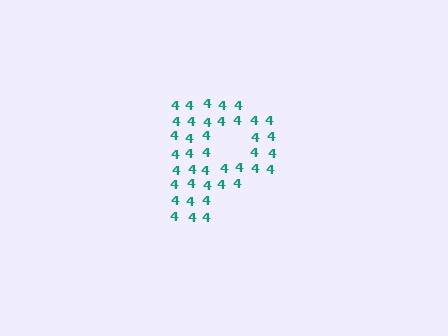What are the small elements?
The small elements are digit 4's.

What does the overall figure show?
The overall figure shows the letter P.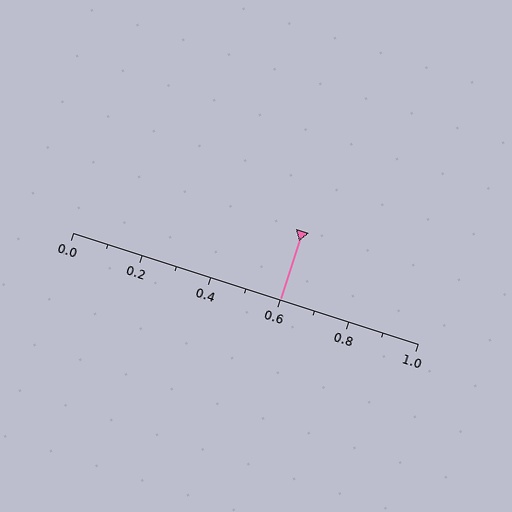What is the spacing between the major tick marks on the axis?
The major ticks are spaced 0.2 apart.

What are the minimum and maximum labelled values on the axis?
The axis runs from 0.0 to 1.0.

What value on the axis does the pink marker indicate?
The marker indicates approximately 0.6.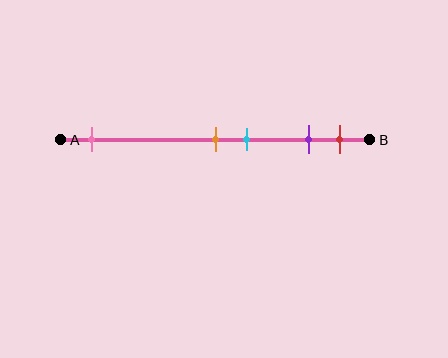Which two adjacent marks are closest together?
The orange and cyan marks are the closest adjacent pair.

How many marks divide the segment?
There are 5 marks dividing the segment.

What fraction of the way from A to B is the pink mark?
The pink mark is approximately 10% (0.1) of the way from A to B.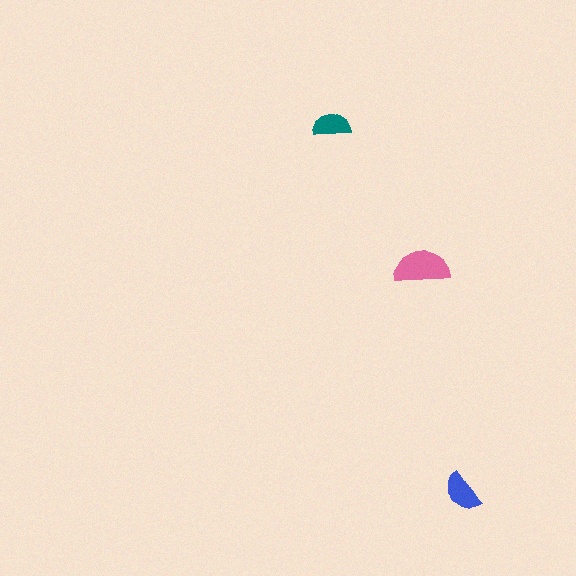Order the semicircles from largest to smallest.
the pink one, the blue one, the teal one.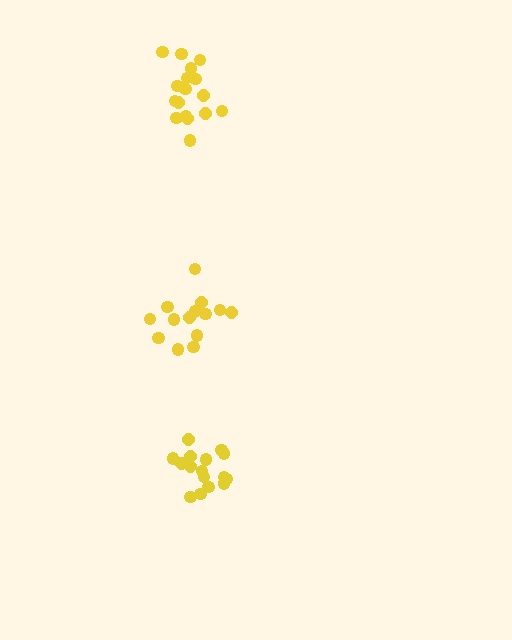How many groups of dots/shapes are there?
There are 3 groups.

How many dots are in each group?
Group 1: 17 dots, Group 2: 16 dots, Group 3: 14 dots (47 total).